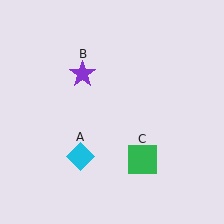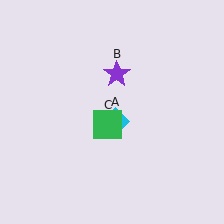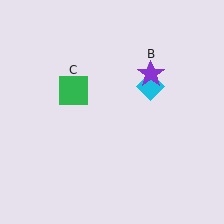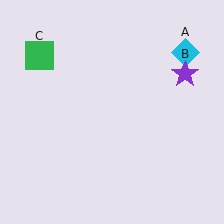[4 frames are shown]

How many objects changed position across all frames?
3 objects changed position: cyan diamond (object A), purple star (object B), green square (object C).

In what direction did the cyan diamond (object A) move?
The cyan diamond (object A) moved up and to the right.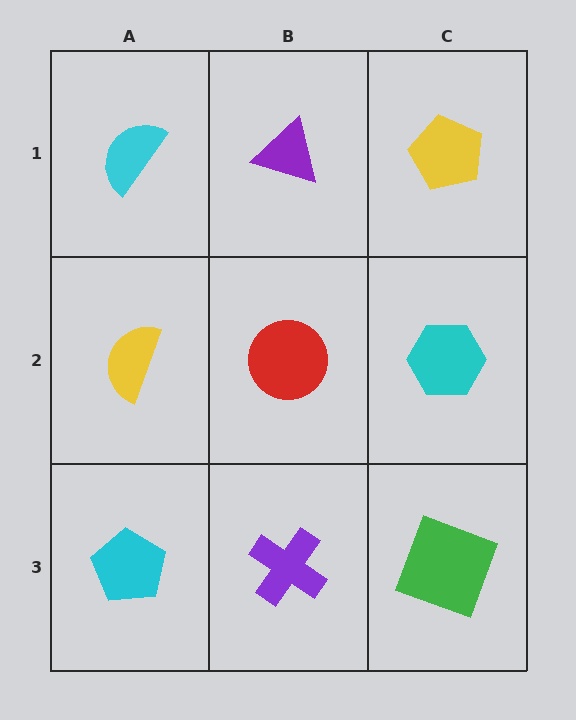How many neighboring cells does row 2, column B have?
4.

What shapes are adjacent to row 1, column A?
A yellow semicircle (row 2, column A), a purple triangle (row 1, column B).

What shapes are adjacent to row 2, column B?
A purple triangle (row 1, column B), a purple cross (row 3, column B), a yellow semicircle (row 2, column A), a cyan hexagon (row 2, column C).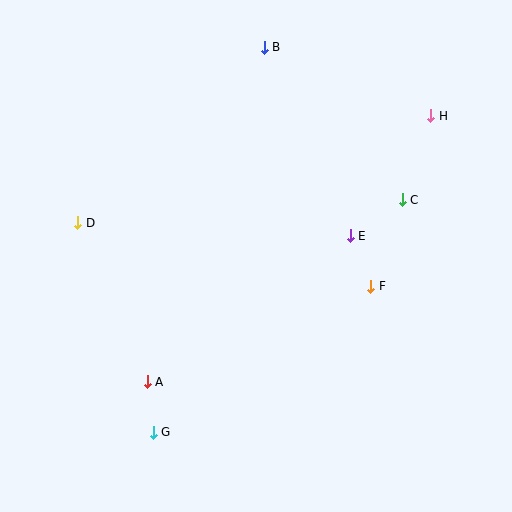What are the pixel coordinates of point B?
Point B is at (264, 47).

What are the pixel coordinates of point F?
Point F is at (371, 286).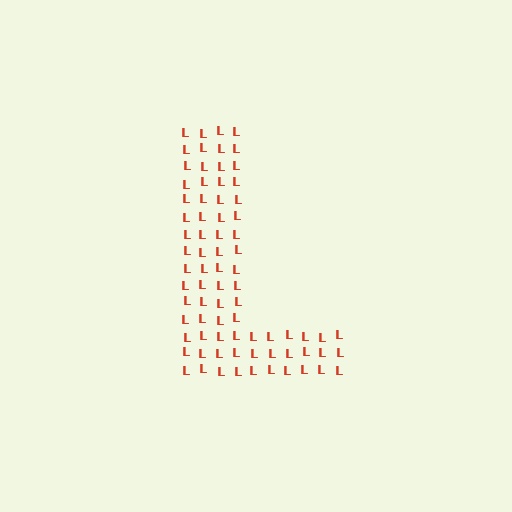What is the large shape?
The large shape is the letter L.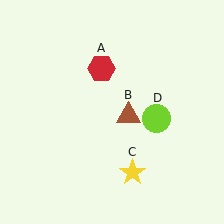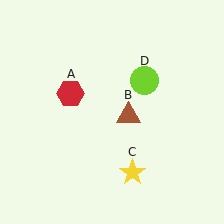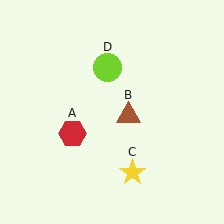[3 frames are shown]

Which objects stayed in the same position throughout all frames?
Brown triangle (object B) and yellow star (object C) remained stationary.